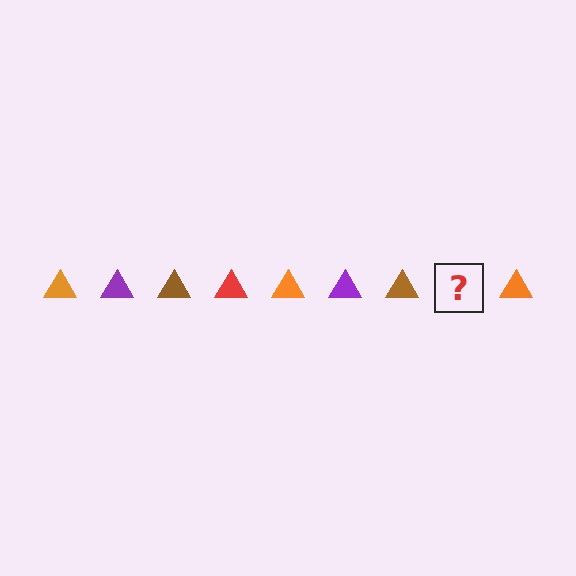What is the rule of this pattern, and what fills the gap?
The rule is that the pattern cycles through orange, purple, brown, red triangles. The gap should be filled with a red triangle.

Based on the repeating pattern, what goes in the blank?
The blank should be a red triangle.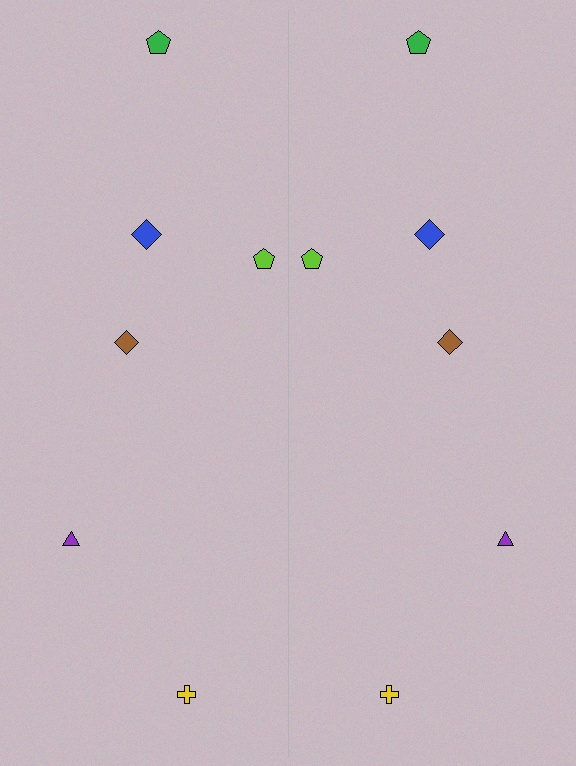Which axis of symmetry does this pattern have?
The pattern has a vertical axis of symmetry running through the center of the image.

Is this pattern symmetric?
Yes, this pattern has bilateral (reflection) symmetry.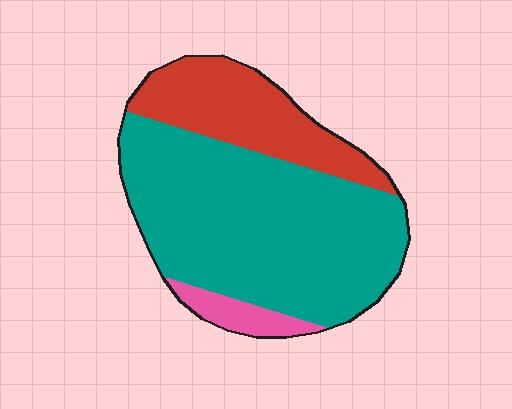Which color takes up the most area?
Teal, at roughly 70%.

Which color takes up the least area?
Pink, at roughly 5%.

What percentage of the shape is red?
Red covers about 25% of the shape.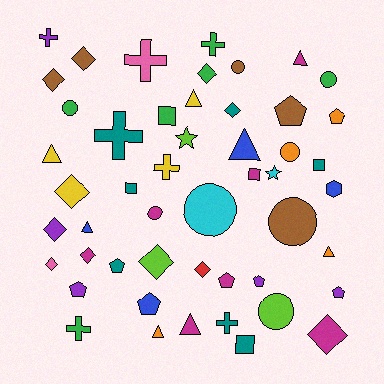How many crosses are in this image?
There are 7 crosses.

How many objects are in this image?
There are 50 objects.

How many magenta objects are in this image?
There are 7 magenta objects.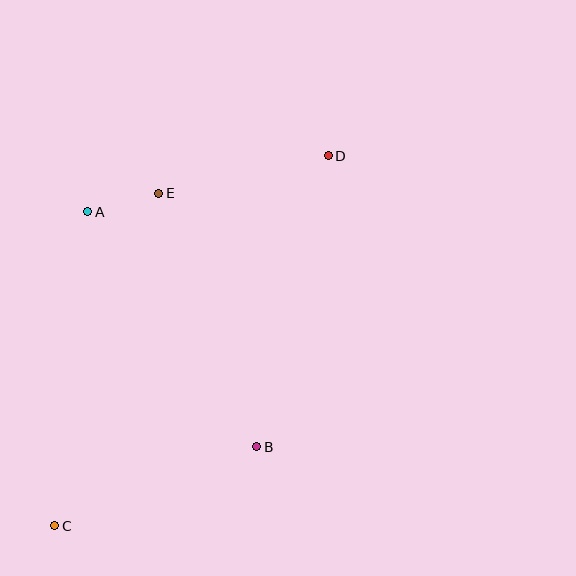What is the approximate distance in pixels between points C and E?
The distance between C and E is approximately 348 pixels.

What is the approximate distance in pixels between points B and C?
The distance between B and C is approximately 217 pixels.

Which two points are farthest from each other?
Points C and D are farthest from each other.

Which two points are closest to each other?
Points A and E are closest to each other.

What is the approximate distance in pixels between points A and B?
The distance between A and B is approximately 289 pixels.